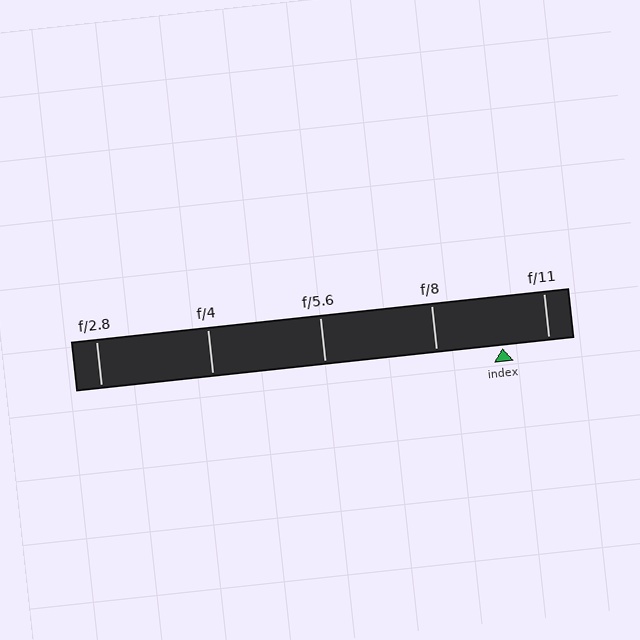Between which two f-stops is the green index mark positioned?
The index mark is between f/8 and f/11.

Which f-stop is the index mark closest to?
The index mark is closest to f/11.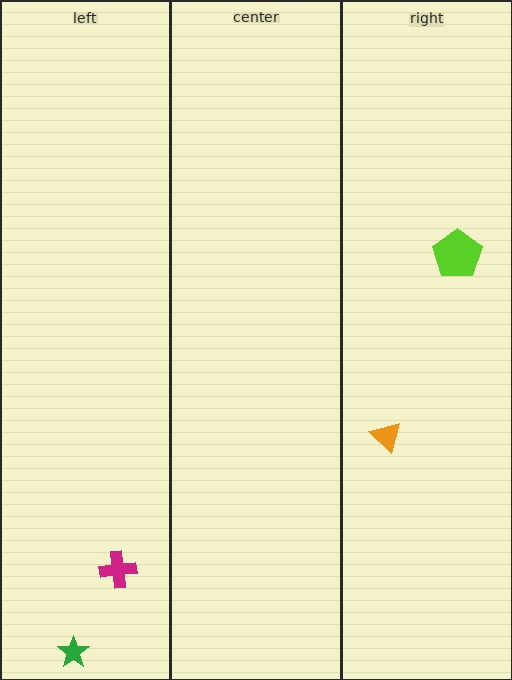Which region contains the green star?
The left region.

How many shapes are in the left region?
2.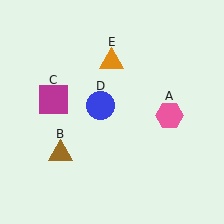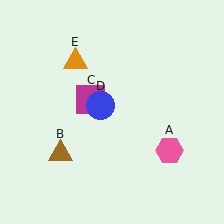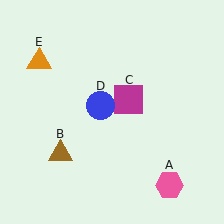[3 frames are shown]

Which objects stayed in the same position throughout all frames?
Brown triangle (object B) and blue circle (object D) remained stationary.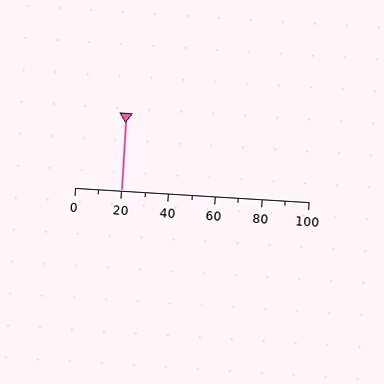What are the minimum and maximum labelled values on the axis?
The axis runs from 0 to 100.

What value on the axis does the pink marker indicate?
The marker indicates approximately 20.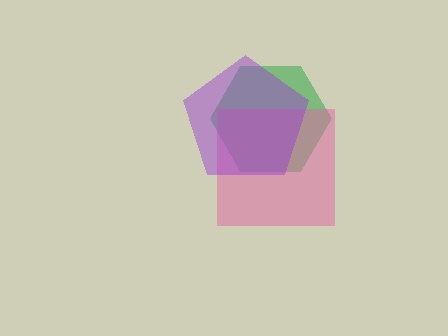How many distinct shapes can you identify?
There are 3 distinct shapes: a green hexagon, a pink square, a purple pentagon.